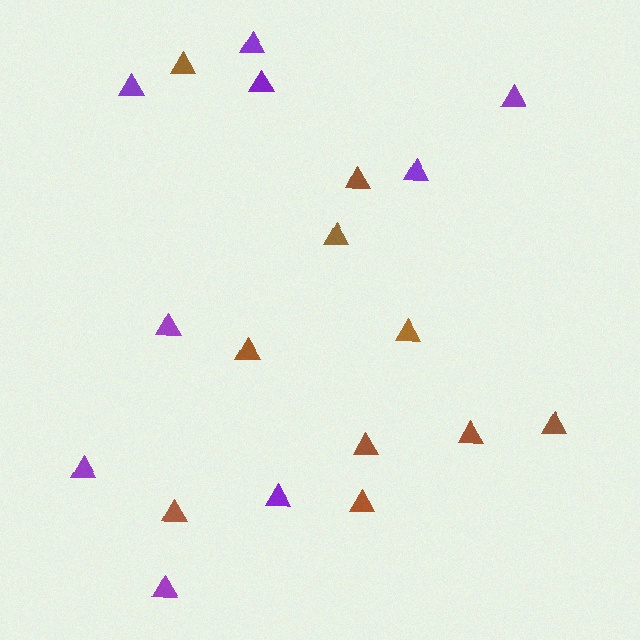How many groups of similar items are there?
There are 2 groups: one group of brown triangles (10) and one group of purple triangles (9).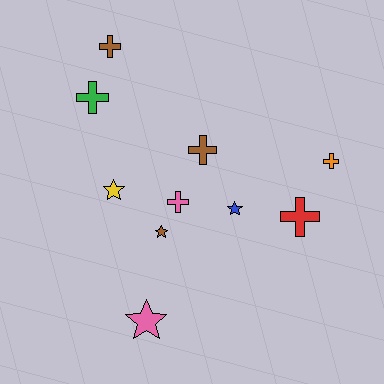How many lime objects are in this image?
There are no lime objects.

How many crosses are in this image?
There are 6 crosses.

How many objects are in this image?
There are 10 objects.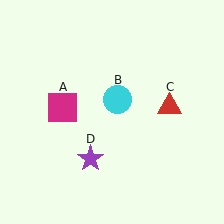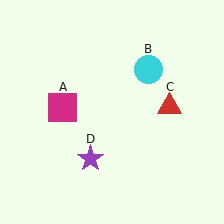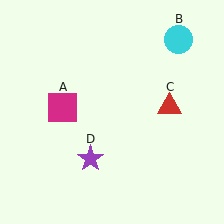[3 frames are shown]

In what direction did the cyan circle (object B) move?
The cyan circle (object B) moved up and to the right.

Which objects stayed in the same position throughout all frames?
Magenta square (object A) and red triangle (object C) and purple star (object D) remained stationary.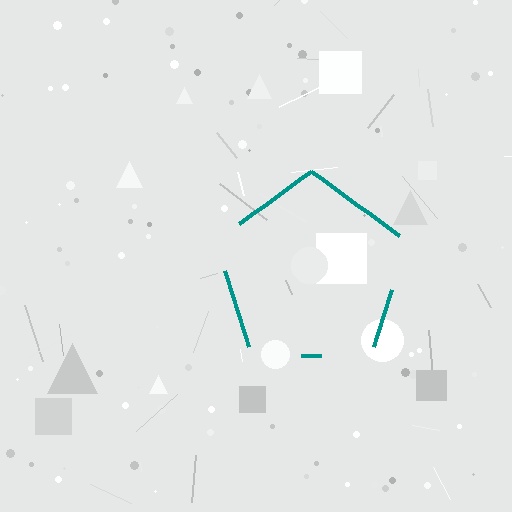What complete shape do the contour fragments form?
The contour fragments form a pentagon.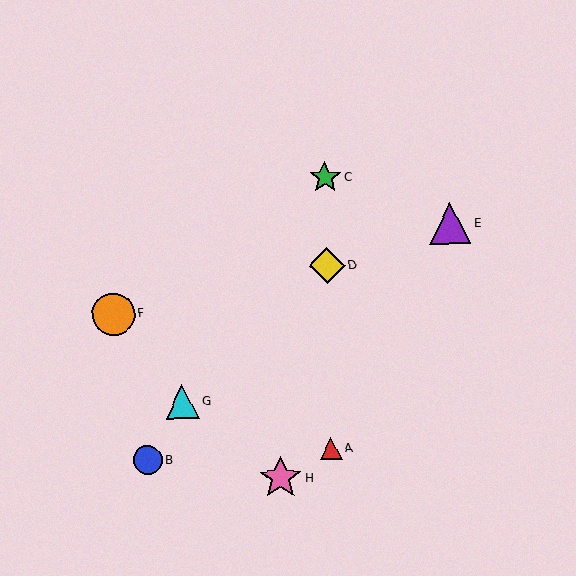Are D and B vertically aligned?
No, D is at x≈327 and B is at x≈147.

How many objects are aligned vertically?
3 objects (A, C, D) are aligned vertically.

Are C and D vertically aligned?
Yes, both are at x≈325.